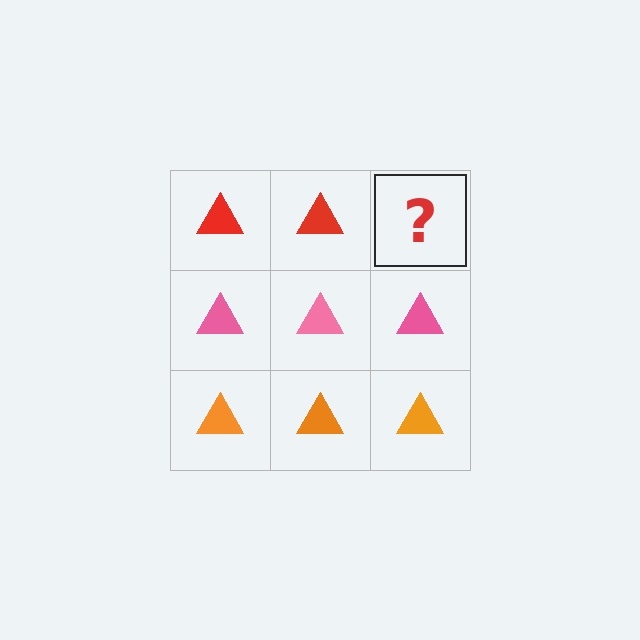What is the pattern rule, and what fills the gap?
The rule is that each row has a consistent color. The gap should be filled with a red triangle.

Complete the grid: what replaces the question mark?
The question mark should be replaced with a red triangle.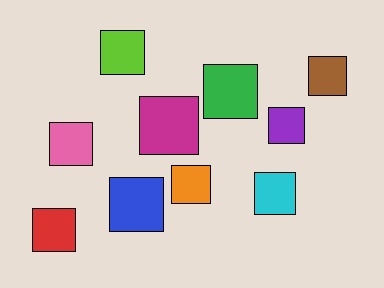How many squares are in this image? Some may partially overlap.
There are 10 squares.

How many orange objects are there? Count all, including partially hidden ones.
There is 1 orange object.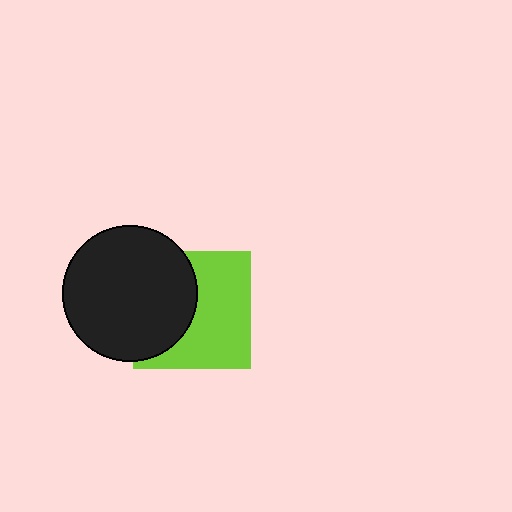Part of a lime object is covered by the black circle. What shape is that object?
It is a square.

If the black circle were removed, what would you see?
You would see the complete lime square.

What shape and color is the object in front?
The object in front is a black circle.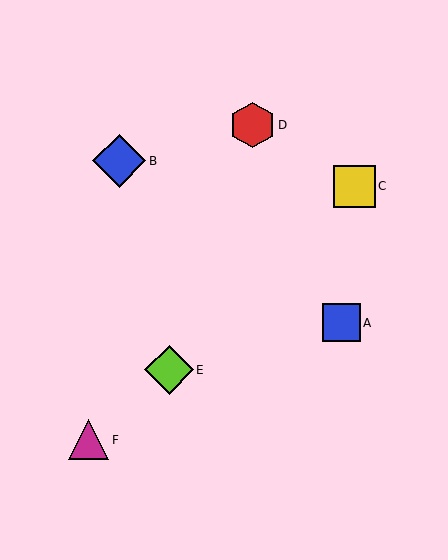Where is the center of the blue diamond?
The center of the blue diamond is at (119, 161).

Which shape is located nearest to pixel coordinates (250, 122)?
The red hexagon (labeled D) at (253, 125) is nearest to that location.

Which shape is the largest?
The blue diamond (labeled B) is the largest.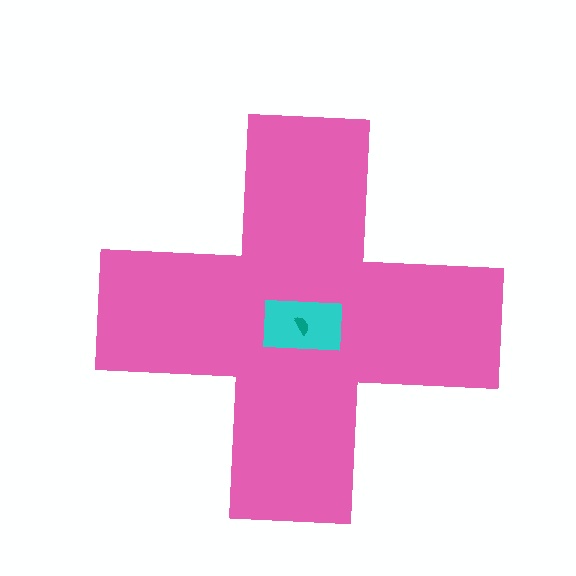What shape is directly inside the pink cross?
The cyan rectangle.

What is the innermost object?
The teal semicircle.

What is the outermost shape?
The pink cross.